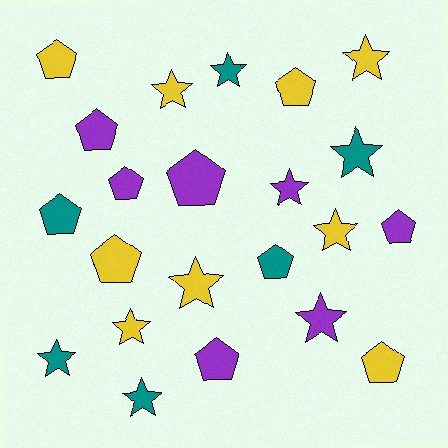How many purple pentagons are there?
There are 5 purple pentagons.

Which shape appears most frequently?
Star, with 11 objects.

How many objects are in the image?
There are 22 objects.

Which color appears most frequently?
Yellow, with 9 objects.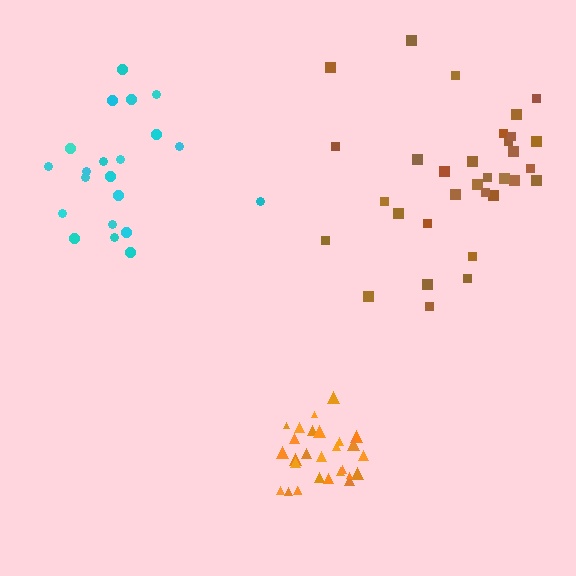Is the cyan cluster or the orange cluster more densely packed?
Orange.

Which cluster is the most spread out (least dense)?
Brown.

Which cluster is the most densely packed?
Orange.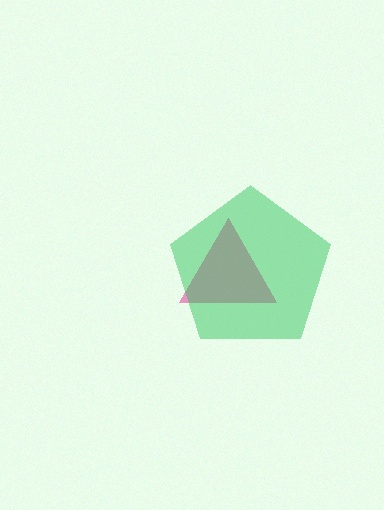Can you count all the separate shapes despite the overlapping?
Yes, there are 2 separate shapes.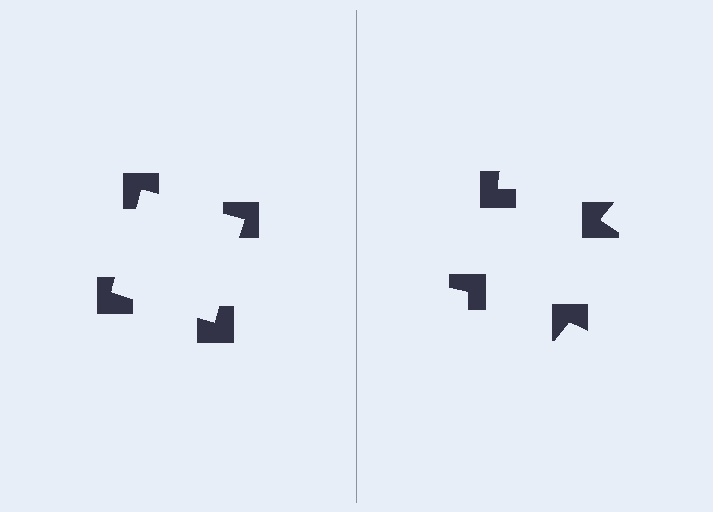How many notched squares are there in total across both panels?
8 — 4 on each side.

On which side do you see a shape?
An illusory square appears on the left side. On the right side the wedge cuts are rotated, so no coherent shape forms.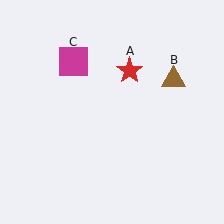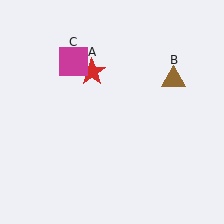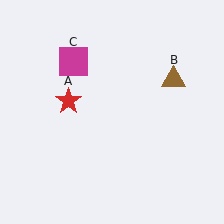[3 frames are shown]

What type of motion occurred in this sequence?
The red star (object A) rotated counterclockwise around the center of the scene.